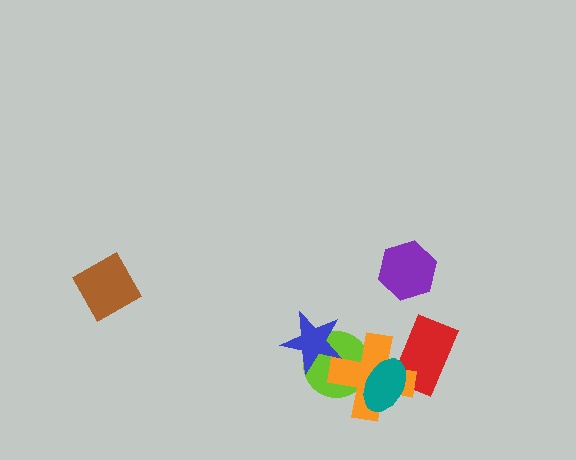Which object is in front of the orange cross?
The teal ellipse is in front of the orange cross.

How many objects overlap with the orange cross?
3 objects overlap with the orange cross.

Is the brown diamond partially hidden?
No, no other shape covers it.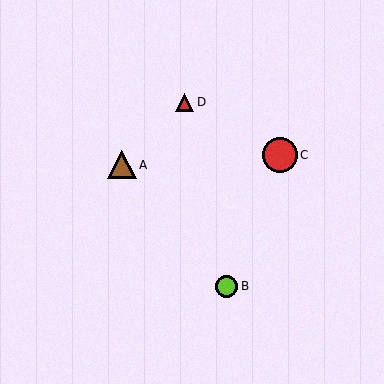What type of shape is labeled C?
Shape C is a red circle.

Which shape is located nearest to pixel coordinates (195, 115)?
The red triangle (labeled D) at (185, 102) is nearest to that location.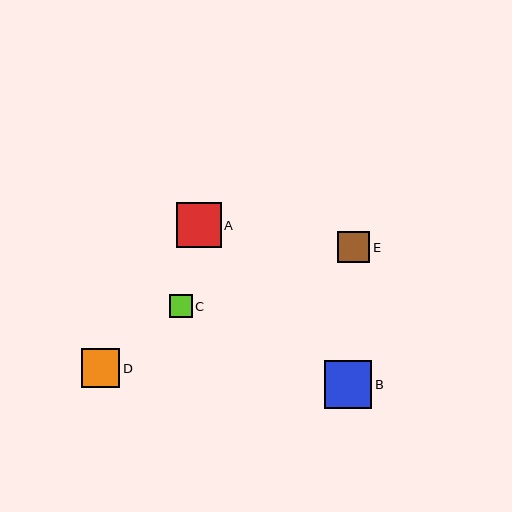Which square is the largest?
Square B is the largest with a size of approximately 48 pixels.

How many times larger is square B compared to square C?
Square B is approximately 2.1 times the size of square C.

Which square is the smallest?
Square C is the smallest with a size of approximately 23 pixels.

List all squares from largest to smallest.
From largest to smallest: B, A, D, E, C.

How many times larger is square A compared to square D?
Square A is approximately 1.2 times the size of square D.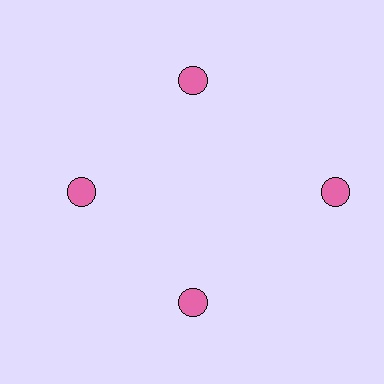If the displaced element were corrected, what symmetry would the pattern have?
It would have 4-fold rotational symmetry — the pattern would map onto itself every 90 degrees.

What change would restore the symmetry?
The symmetry would be restored by moving it inward, back onto the ring so that all 4 circles sit at equal angles and equal distance from the center.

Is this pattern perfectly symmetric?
No. The 4 pink circles are arranged in a ring, but one element near the 3 o'clock position is pushed outward from the center, breaking the 4-fold rotational symmetry.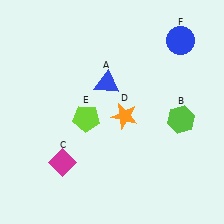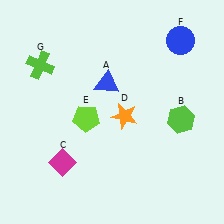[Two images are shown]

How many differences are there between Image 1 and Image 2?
There is 1 difference between the two images.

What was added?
A lime cross (G) was added in Image 2.